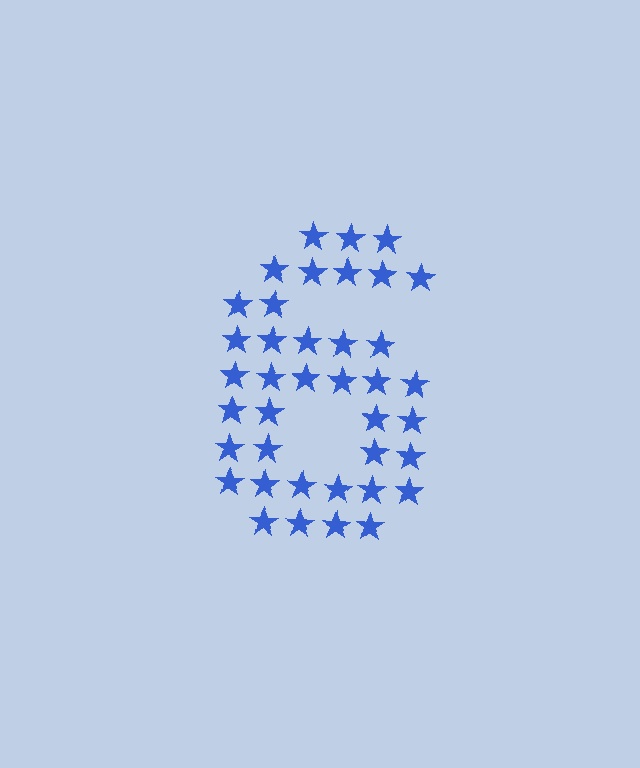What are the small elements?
The small elements are stars.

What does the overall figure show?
The overall figure shows the digit 6.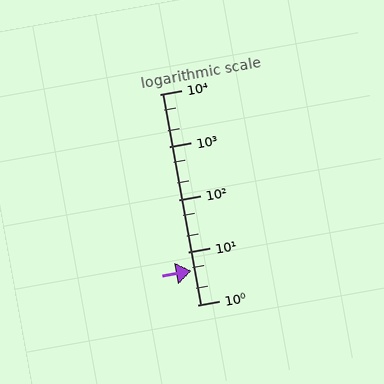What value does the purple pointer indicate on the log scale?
The pointer indicates approximately 4.4.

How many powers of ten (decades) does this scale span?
The scale spans 4 decades, from 1 to 10000.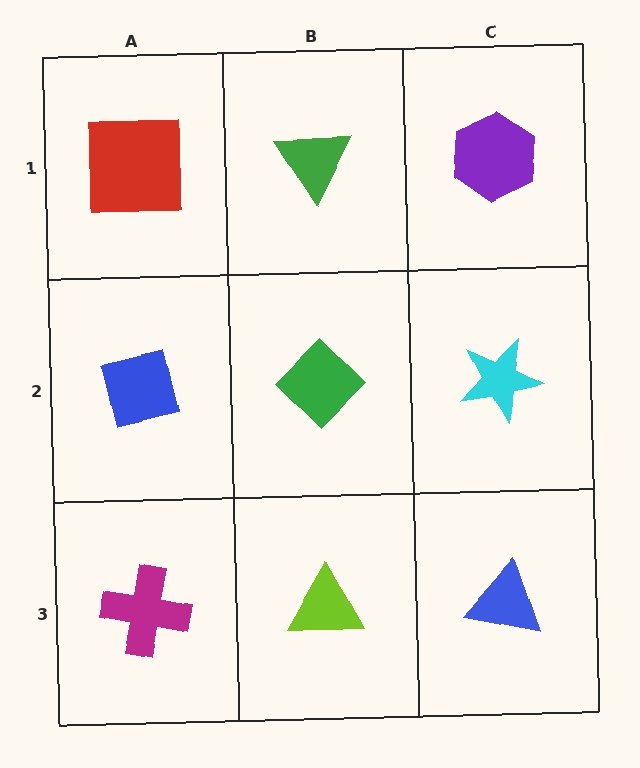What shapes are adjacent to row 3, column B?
A green diamond (row 2, column B), a magenta cross (row 3, column A), a blue triangle (row 3, column C).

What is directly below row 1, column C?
A cyan star.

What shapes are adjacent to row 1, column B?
A green diamond (row 2, column B), a red square (row 1, column A), a purple hexagon (row 1, column C).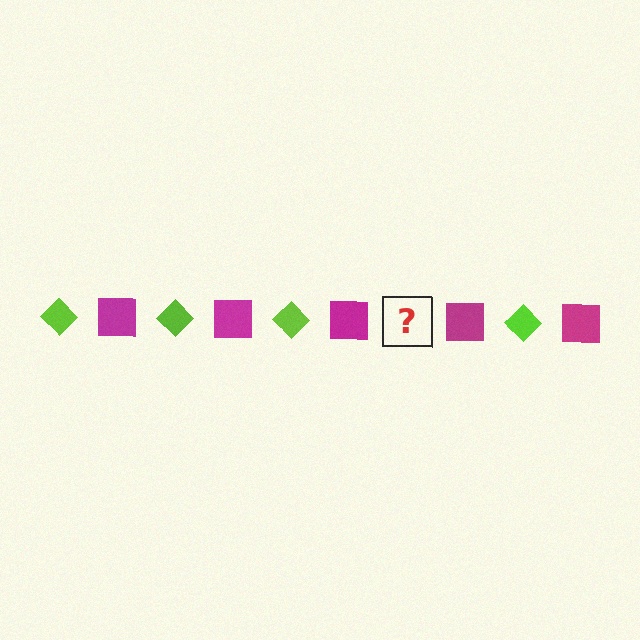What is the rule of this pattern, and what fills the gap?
The rule is that the pattern alternates between lime diamond and magenta square. The gap should be filled with a lime diamond.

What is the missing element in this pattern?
The missing element is a lime diamond.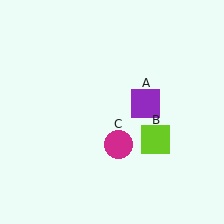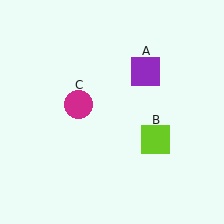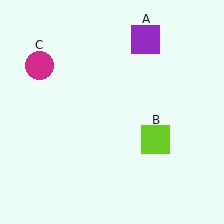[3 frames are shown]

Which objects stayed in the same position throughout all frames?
Lime square (object B) remained stationary.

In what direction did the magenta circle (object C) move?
The magenta circle (object C) moved up and to the left.